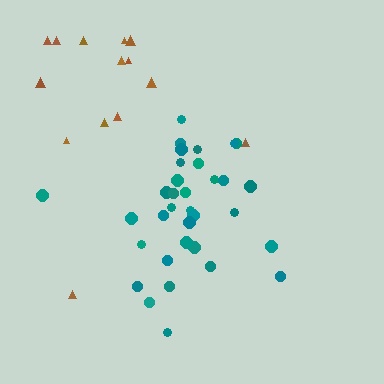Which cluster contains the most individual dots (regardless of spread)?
Teal (34).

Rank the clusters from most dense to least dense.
teal, brown.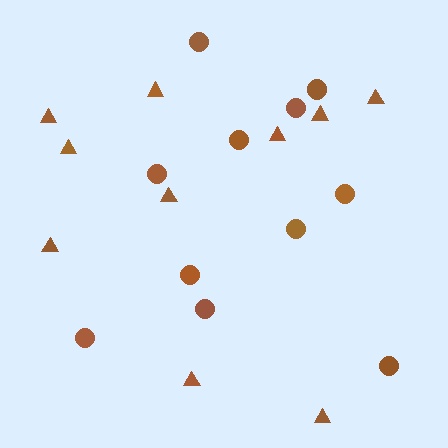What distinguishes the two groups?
There are 2 groups: one group of triangles (10) and one group of circles (11).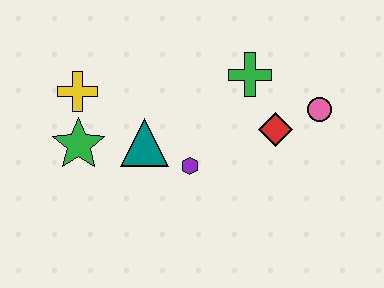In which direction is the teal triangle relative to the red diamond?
The teal triangle is to the left of the red diamond.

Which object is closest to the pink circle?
The red diamond is closest to the pink circle.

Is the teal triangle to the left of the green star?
No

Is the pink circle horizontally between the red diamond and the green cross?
No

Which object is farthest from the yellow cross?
The pink circle is farthest from the yellow cross.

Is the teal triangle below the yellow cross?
Yes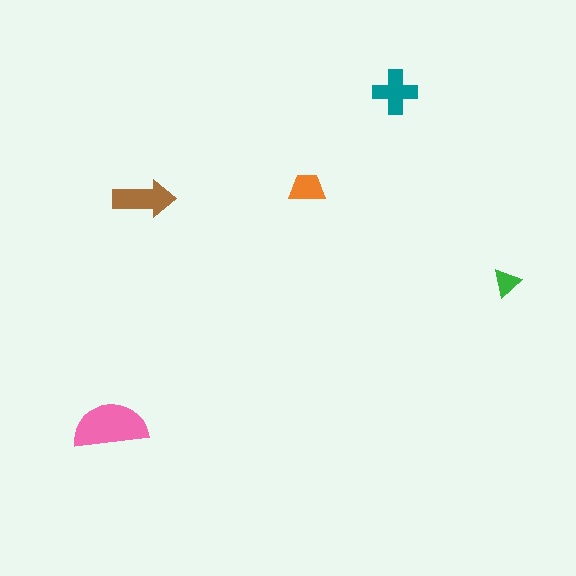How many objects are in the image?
There are 5 objects in the image.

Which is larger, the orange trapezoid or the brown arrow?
The brown arrow.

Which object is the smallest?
The green triangle.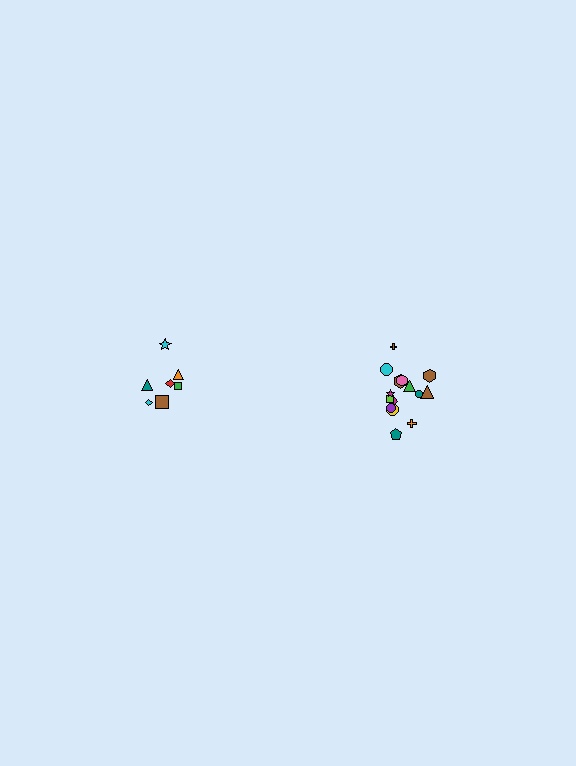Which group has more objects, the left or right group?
The right group.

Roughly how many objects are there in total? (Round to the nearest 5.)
Roughly 20 objects in total.